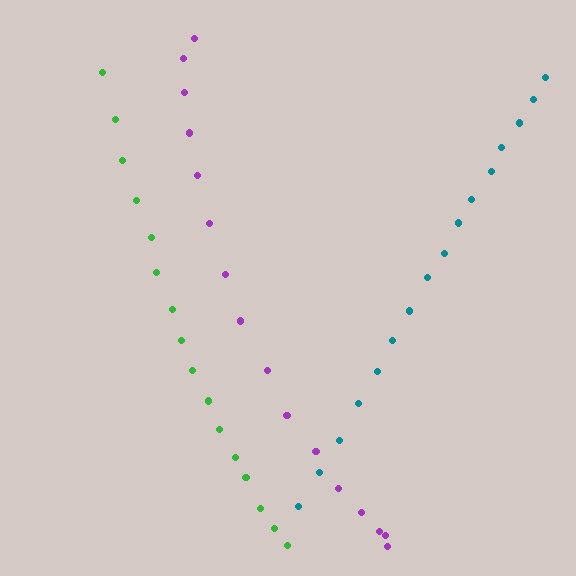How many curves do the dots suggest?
There are 3 distinct paths.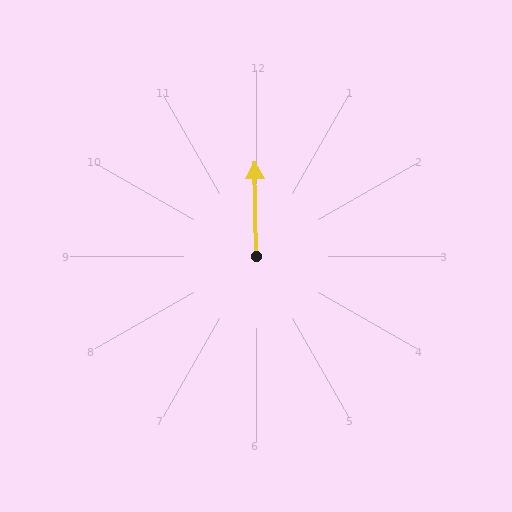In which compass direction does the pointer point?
North.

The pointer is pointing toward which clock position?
Roughly 12 o'clock.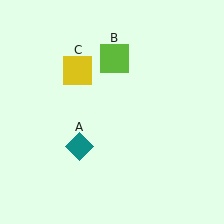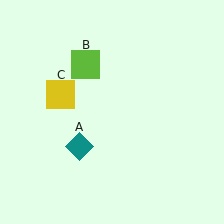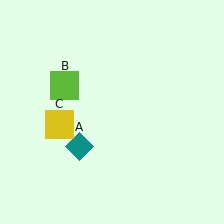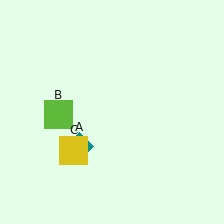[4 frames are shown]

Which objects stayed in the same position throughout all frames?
Teal diamond (object A) remained stationary.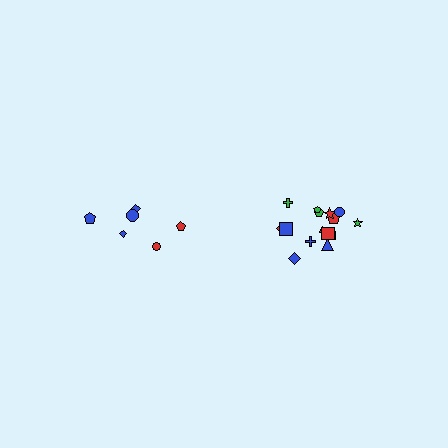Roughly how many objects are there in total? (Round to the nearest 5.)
Roughly 20 objects in total.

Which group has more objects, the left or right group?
The right group.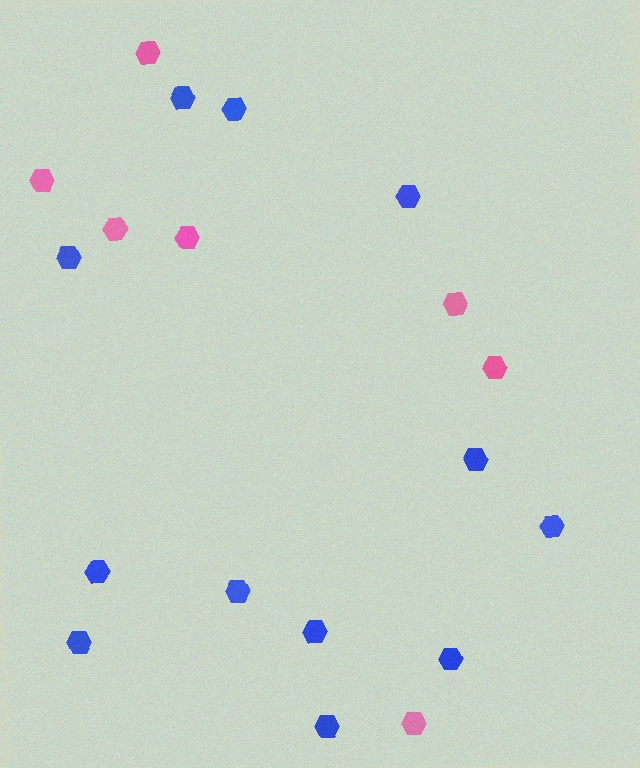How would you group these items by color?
There are 2 groups: one group of pink hexagons (7) and one group of blue hexagons (12).